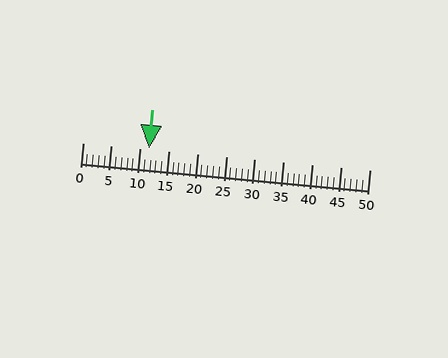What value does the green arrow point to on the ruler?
The green arrow points to approximately 12.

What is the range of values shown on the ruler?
The ruler shows values from 0 to 50.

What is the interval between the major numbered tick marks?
The major tick marks are spaced 5 units apart.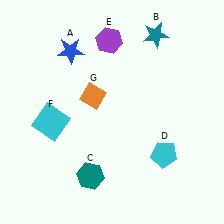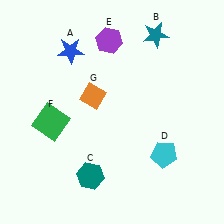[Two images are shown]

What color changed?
The square (F) changed from cyan in Image 1 to green in Image 2.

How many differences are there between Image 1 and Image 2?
There is 1 difference between the two images.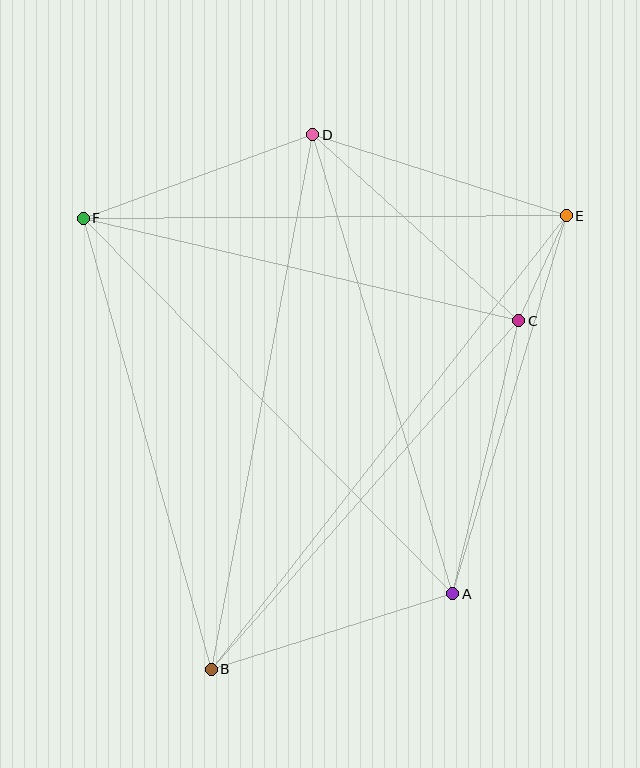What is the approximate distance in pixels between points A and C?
The distance between A and C is approximately 281 pixels.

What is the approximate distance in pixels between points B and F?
The distance between B and F is approximately 469 pixels.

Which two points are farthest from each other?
Points B and E are farthest from each other.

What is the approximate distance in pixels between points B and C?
The distance between B and C is approximately 465 pixels.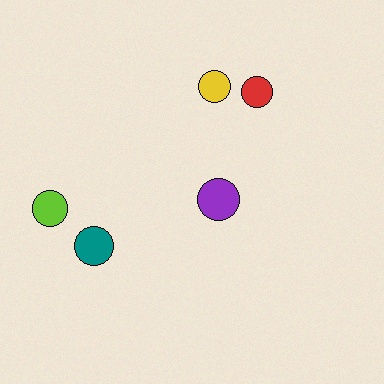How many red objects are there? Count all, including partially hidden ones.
There is 1 red object.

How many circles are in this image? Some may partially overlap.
There are 5 circles.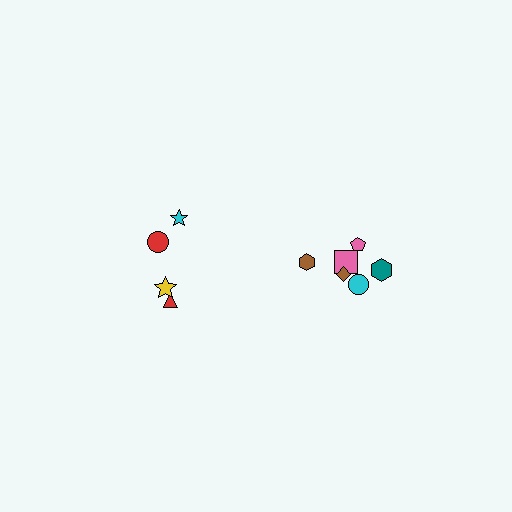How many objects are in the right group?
There are 6 objects.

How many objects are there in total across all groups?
There are 10 objects.